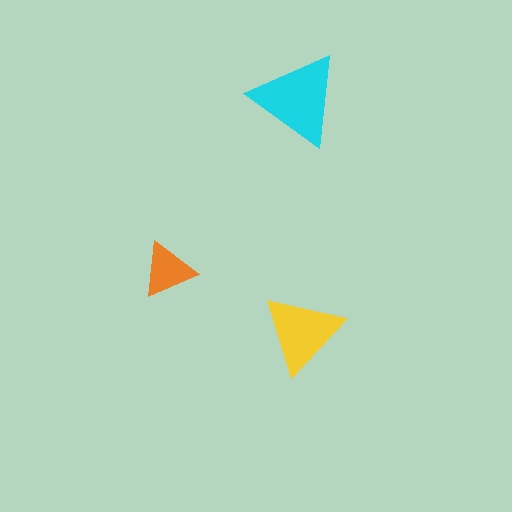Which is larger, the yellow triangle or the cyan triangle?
The cyan one.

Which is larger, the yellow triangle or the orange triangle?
The yellow one.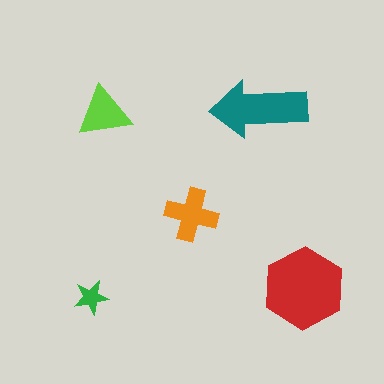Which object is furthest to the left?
The green star is leftmost.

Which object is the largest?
The red hexagon.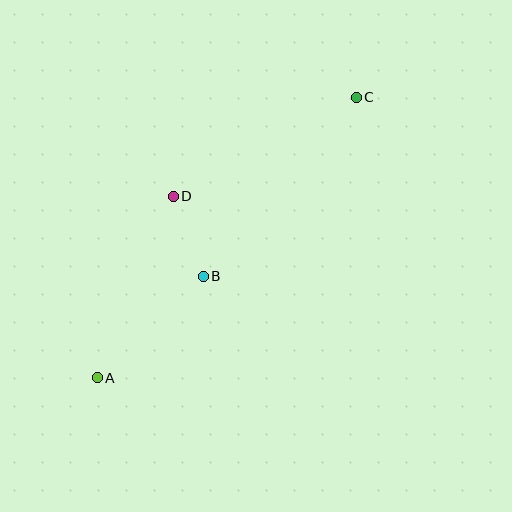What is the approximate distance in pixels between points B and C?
The distance between B and C is approximately 235 pixels.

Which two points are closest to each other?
Points B and D are closest to each other.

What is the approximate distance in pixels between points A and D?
The distance between A and D is approximately 197 pixels.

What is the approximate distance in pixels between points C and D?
The distance between C and D is approximately 208 pixels.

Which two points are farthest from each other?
Points A and C are farthest from each other.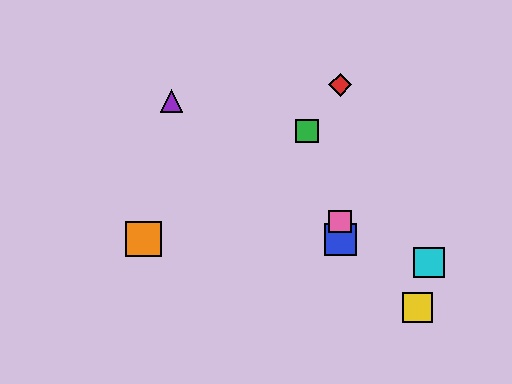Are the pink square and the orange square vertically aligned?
No, the pink square is at x≈340 and the orange square is at x≈143.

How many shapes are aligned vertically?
3 shapes (the red diamond, the blue square, the pink square) are aligned vertically.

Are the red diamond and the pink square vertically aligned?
Yes, both are at x≈340.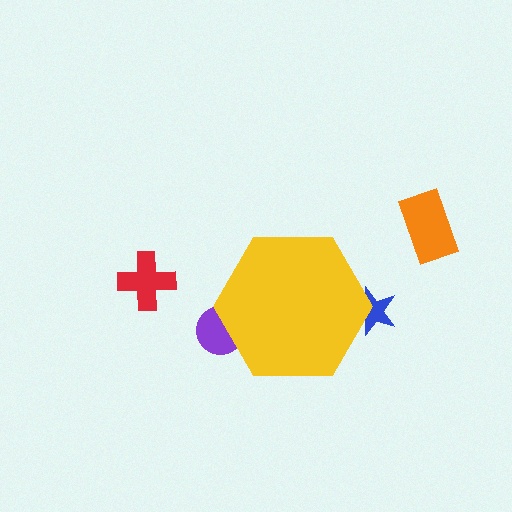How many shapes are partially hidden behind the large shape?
2 shapes are partially hidden.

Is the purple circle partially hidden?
Yes, the purple circle is partially hidden behind the yellow hexagon.